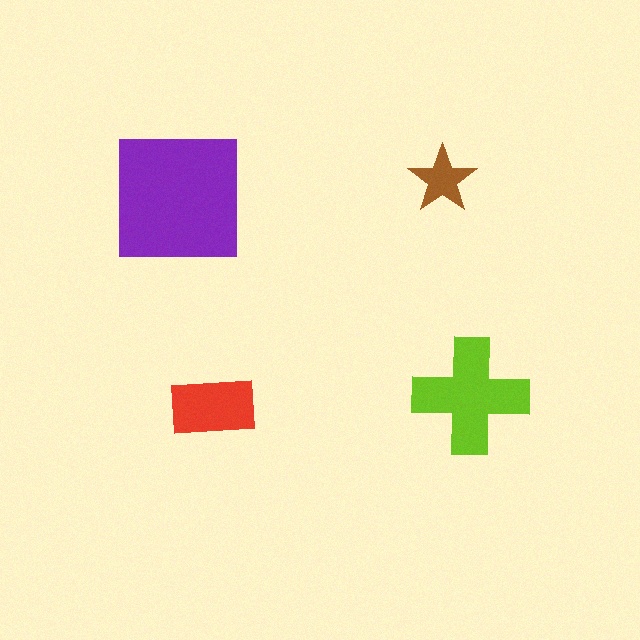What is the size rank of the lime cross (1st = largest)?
2nd.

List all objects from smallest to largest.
The brown star, the red rectangle, the lime cross, the purple square.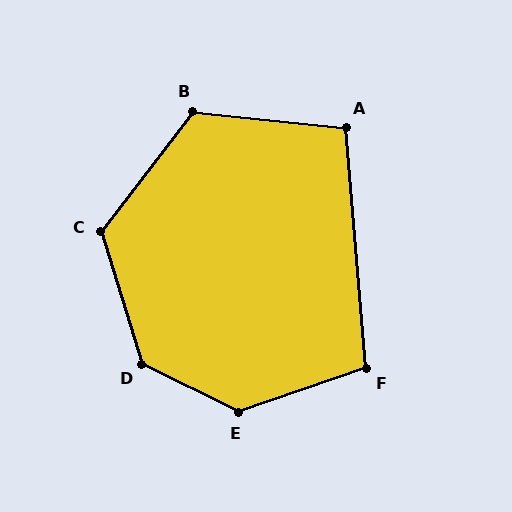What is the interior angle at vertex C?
Approximately 125 degrees (obtuse).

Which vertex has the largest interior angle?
E, at approximately 134 degrees.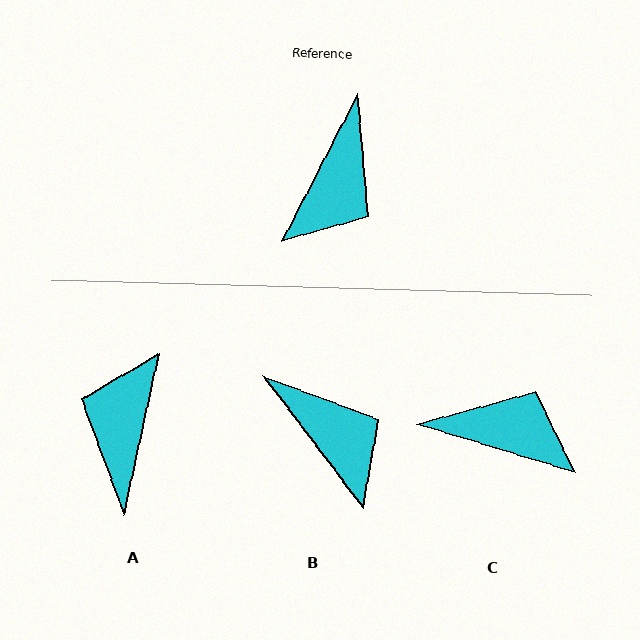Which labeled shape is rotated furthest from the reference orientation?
A, about 165 degrees away.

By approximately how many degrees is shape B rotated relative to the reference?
Approximately 64 degrees counter-clockwise.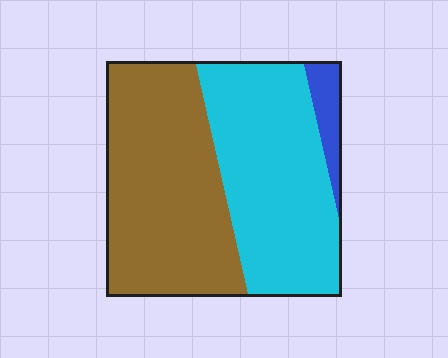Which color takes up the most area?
Brown, at roughly 50%.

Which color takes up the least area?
Blue, at roughly 5%.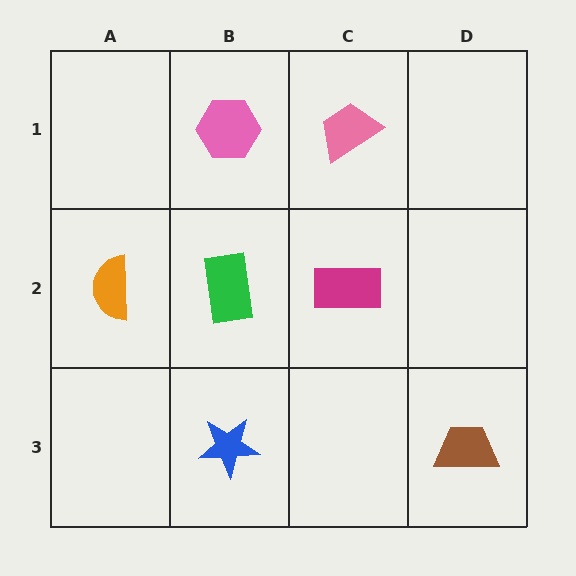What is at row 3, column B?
A blue star.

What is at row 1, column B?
A pink hexagon.